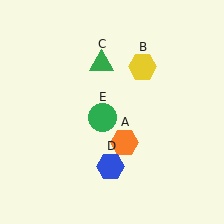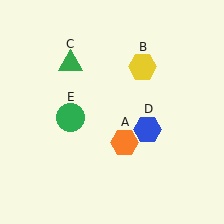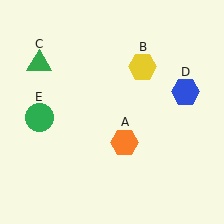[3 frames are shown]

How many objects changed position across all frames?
3 objects changed position: green triangle (object C), blue hexagon (object D), green circle (object E).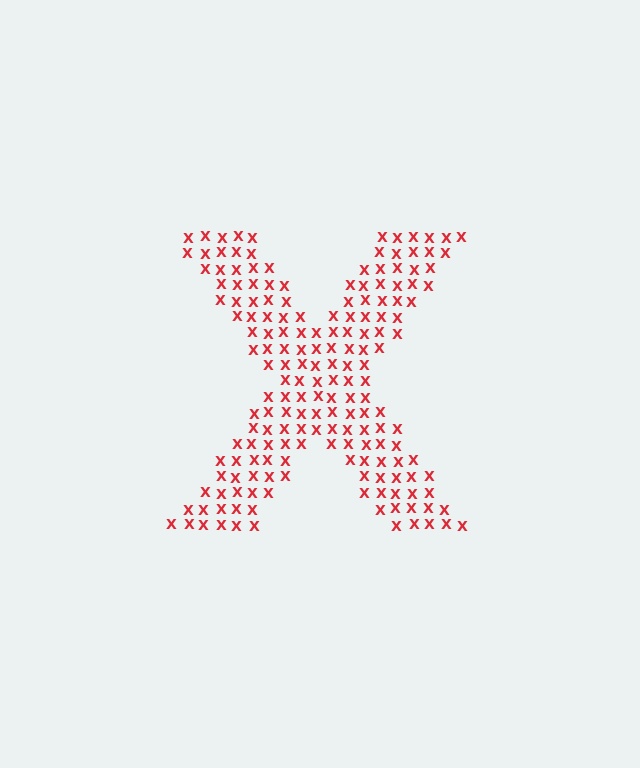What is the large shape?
The large shape is the letter X.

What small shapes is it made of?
It is made of small letter X's.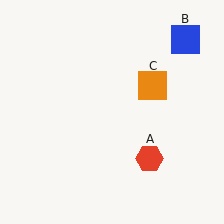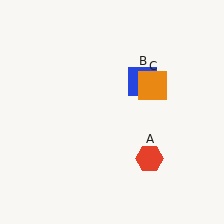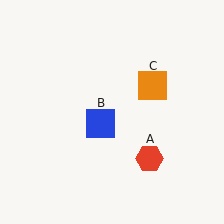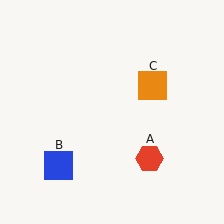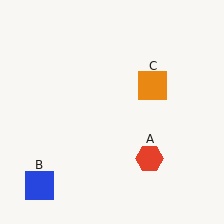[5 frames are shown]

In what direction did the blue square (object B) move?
The blue square (object B) moved down and to the left.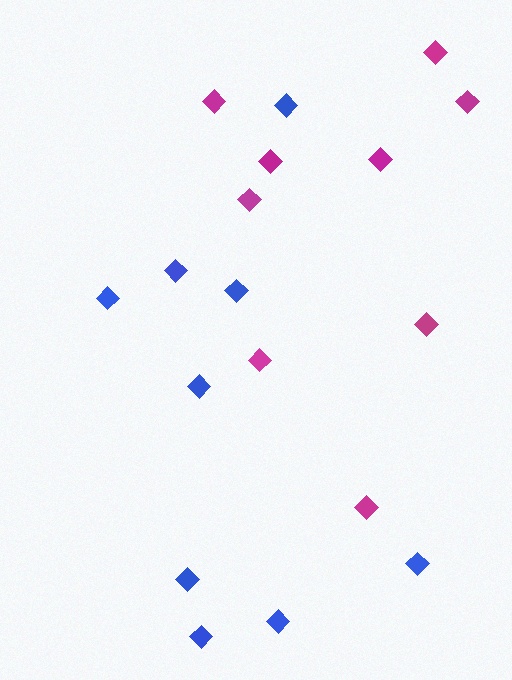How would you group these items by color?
There are 2 groups: one group of blue diamonds (9) and one group of magenta diamonds (9).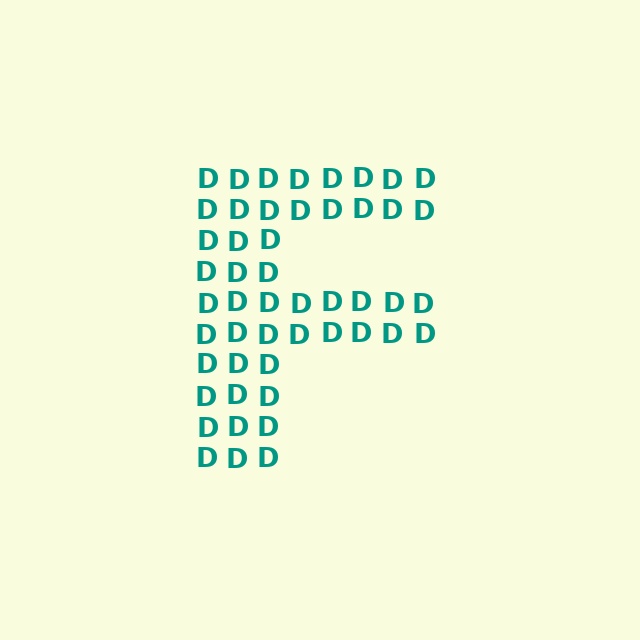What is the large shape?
The large shape is the letter F.